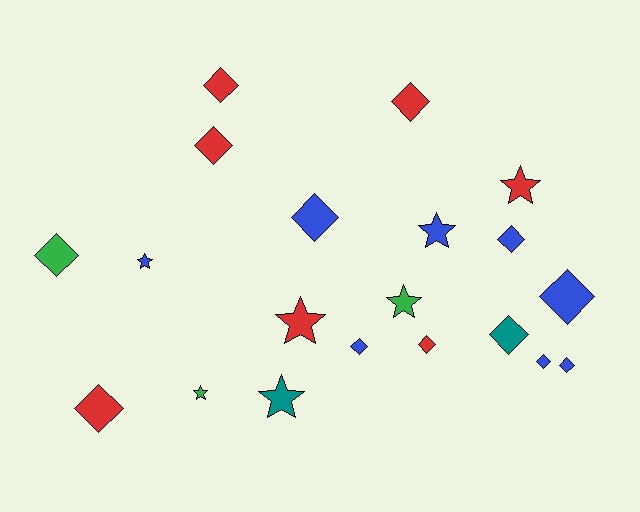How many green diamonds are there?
There is 1 green diamond.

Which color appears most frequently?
Blue, with 8 objects.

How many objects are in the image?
There are 20 objects.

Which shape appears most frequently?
Diamond, with 13 objects.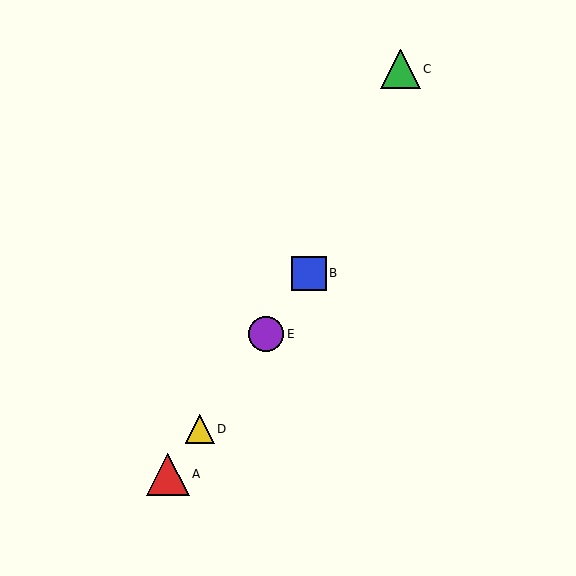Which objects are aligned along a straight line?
Objects A, B, D, E are aligned along a straight line.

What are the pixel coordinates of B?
Object B is at (309, 273).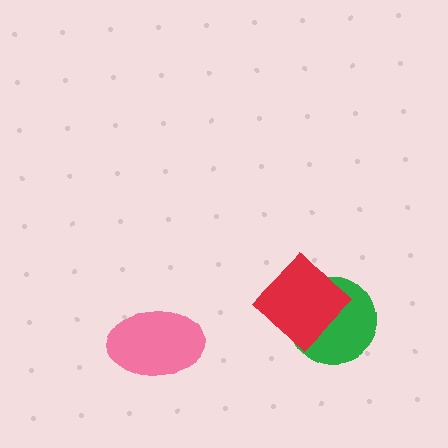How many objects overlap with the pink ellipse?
0 objects overlap with the pink ellipse.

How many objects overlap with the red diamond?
1 object overlaps with the red diamond.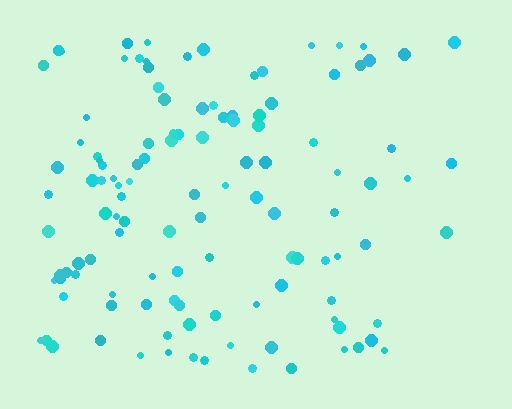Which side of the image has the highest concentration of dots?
The left.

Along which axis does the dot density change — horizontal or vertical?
Horizontal.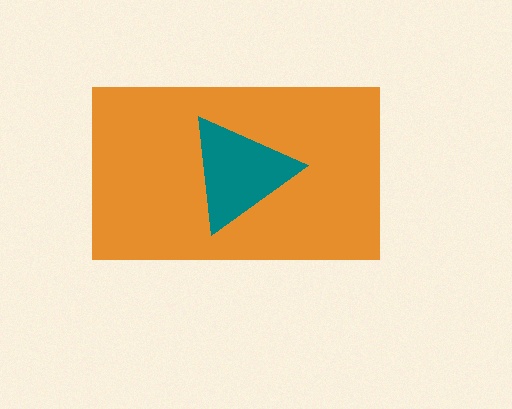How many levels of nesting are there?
2.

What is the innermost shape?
The teal triangle.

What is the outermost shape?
The orange rectangle.